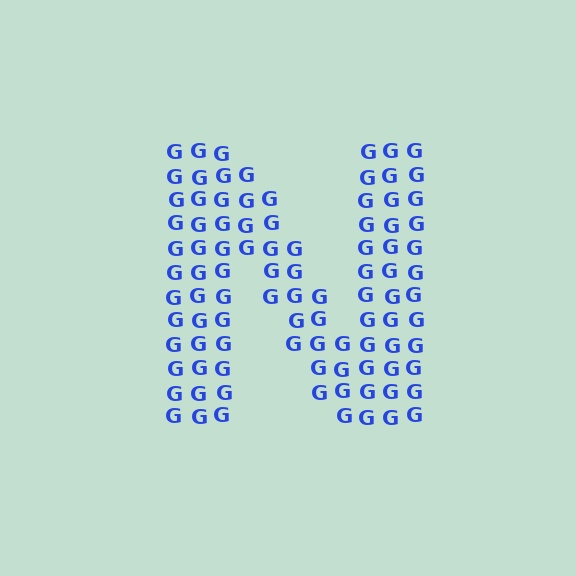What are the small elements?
The small elements are letter G's.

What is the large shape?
The large shape is the letter N.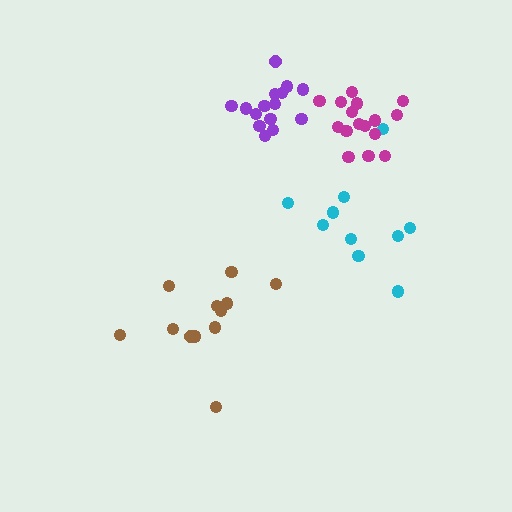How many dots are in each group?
Group 1: 15 dots, Group 2: 12 dots, Group 3: 10 dots, Group 4: 16 dots (53 total).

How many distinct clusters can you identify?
There are 4 distinct clusters.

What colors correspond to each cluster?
The clusters are colored: purple, brown, cyan, magenta.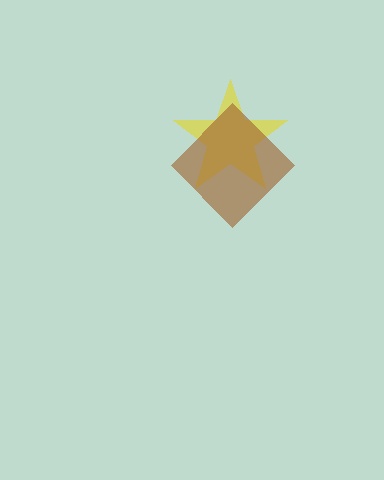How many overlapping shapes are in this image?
There are 2 overlapping shapes in the image.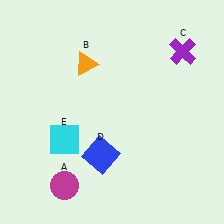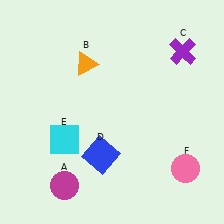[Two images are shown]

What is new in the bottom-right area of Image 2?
A pink circle (F) was added in the bottom-right area of Image 2.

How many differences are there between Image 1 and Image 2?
There is 1 difference between the two images.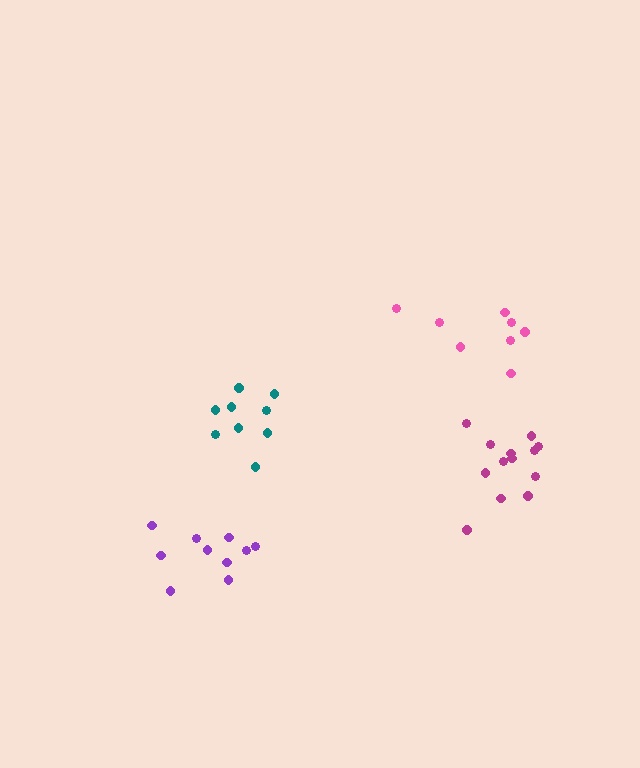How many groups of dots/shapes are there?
There are 4 groups.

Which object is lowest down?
The purple cluster is bottommost.